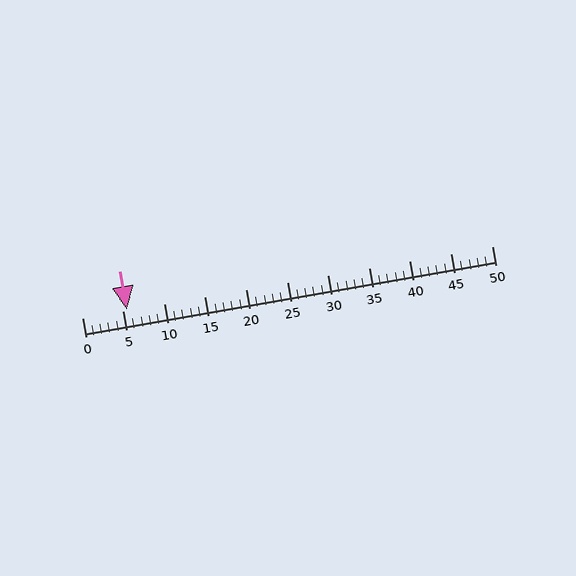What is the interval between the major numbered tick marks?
The major tick marks are spaced 5 units apart.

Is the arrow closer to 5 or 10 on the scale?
The arrow is closer to 5.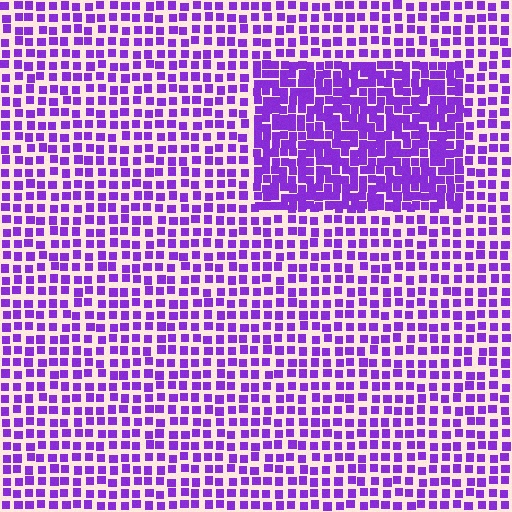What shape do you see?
I see a rectangle.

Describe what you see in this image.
The image contains small purple elements arranged at two different densities. A rectangle-shaped region is visible where the elements are more densely packed than the surrounding area.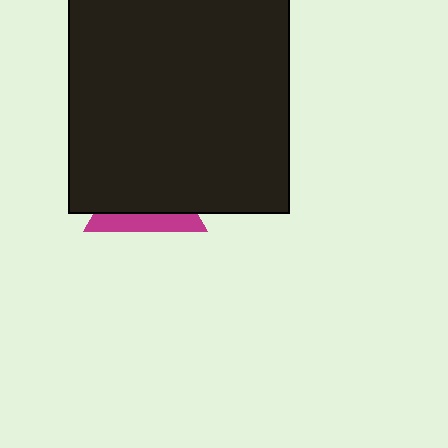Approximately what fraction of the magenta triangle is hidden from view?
Roughly 69% of the magenta triangle is hidden behind the black square.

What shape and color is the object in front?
The object in front is a black square.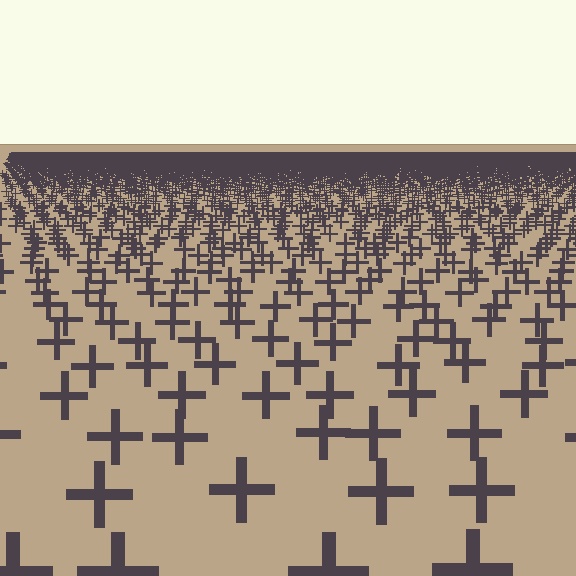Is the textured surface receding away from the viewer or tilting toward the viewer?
The surface is receding away from the viewer. Texture elements get smaller and denser toward the top.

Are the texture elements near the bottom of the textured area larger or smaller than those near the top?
Larger. Near the bottom, elements are closer to the viewer and appear at a bigger on-screen size.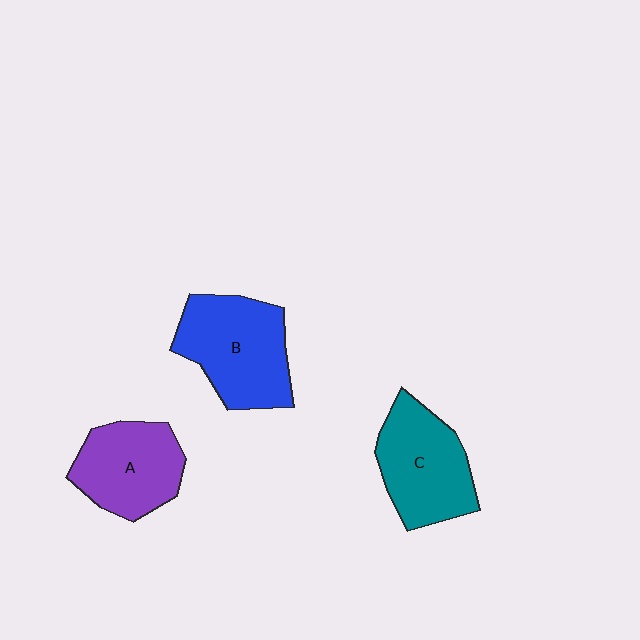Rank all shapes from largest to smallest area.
From largest to smallest: B (blue), C (teal), A (purple).